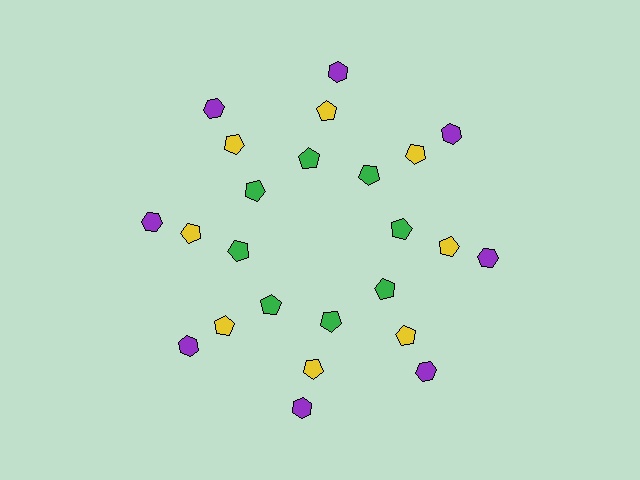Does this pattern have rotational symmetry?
Yes, this pattern has 8-fold rotational symmetry. It looks the same after rotating 45 degrees around the center.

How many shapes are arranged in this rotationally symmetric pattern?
There are 24 shapes, arranged in 8 groups of 3.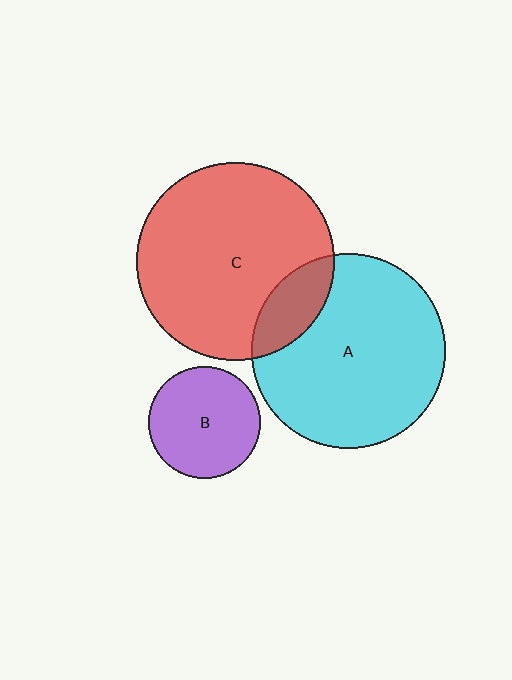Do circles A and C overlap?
Yes.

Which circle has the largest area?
Circle C (red).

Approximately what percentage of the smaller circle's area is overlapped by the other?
Approximately 15%.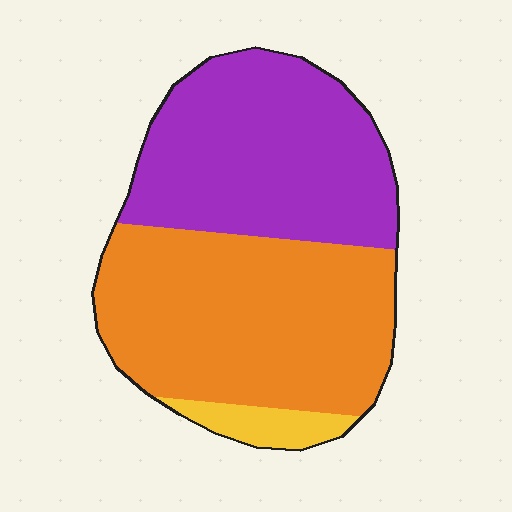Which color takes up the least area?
Yellow, at roughly 5%.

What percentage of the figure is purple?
Purple covers 43% of the figure.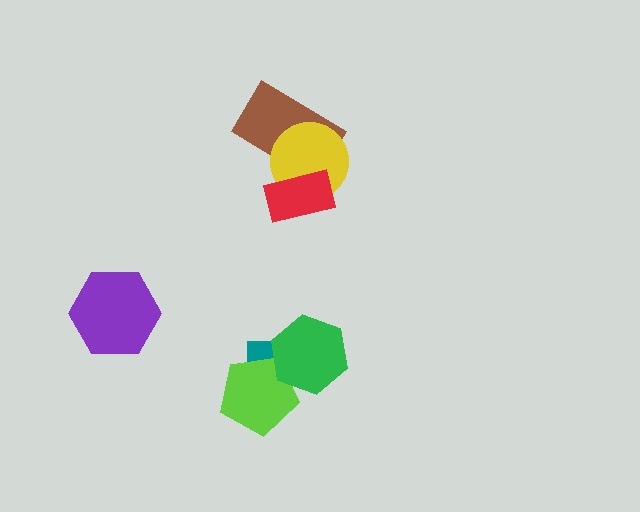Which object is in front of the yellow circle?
The red rectangle is in front of the yellow circle.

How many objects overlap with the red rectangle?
2 objects overlap with the red rectangle.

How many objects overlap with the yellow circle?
2 objects overlap with the yellow circle.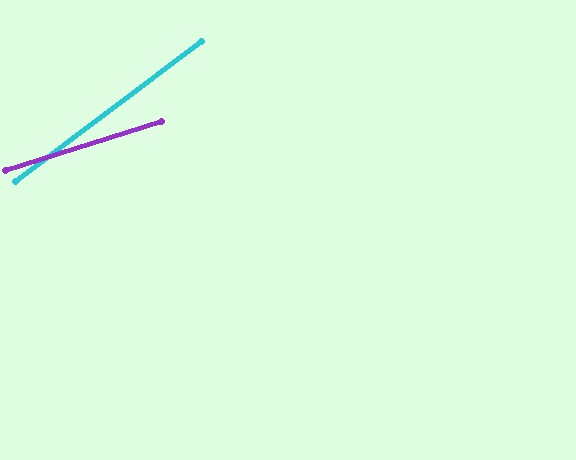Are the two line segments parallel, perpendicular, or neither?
Neither parallel nor perpendicular — they differ by about 19°.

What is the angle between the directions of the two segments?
Approximately 19 degrees.